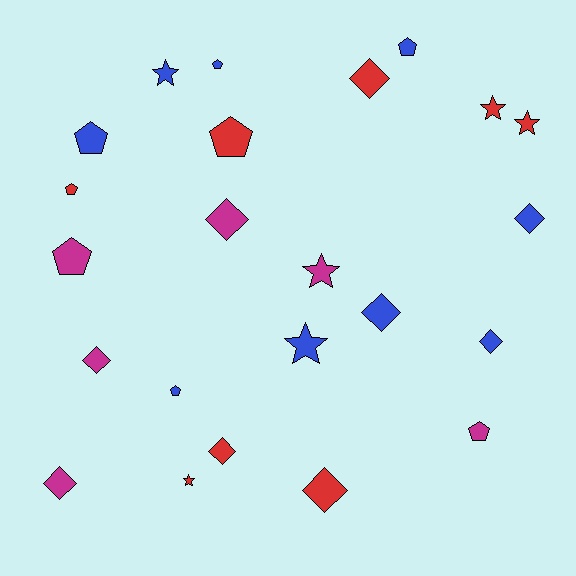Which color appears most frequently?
Blue, with 9 objects.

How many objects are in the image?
There are 23 objects.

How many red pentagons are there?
There are 2 red pentagons.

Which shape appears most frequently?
Diamond, with 9 objects.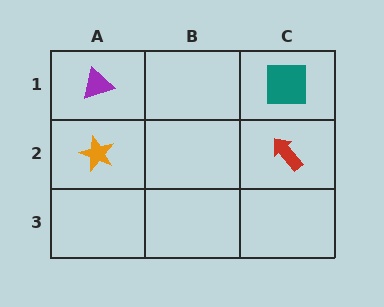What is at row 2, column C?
A red arrow.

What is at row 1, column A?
A purple triangle.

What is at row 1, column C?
A teal square.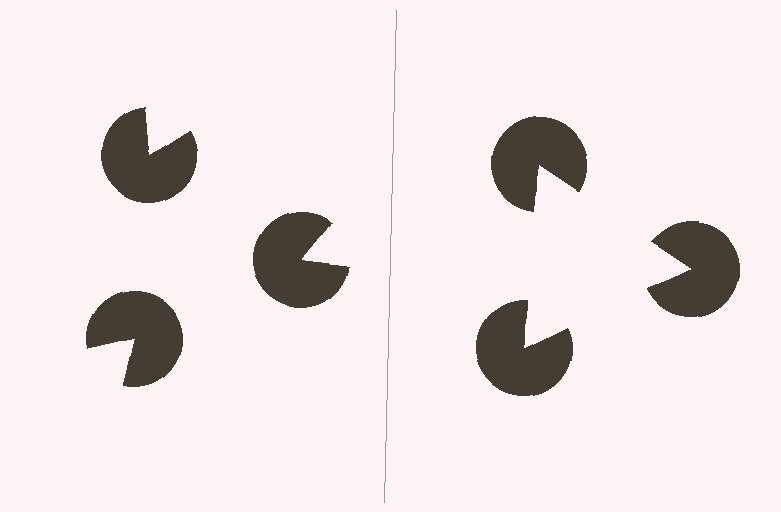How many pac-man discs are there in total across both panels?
6 — 3 on each side.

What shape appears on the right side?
An illusory triangle.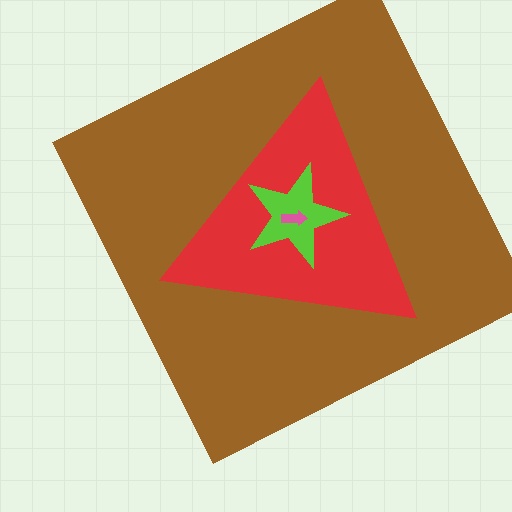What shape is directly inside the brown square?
The red triangle.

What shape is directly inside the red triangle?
The lime star.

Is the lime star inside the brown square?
Yes.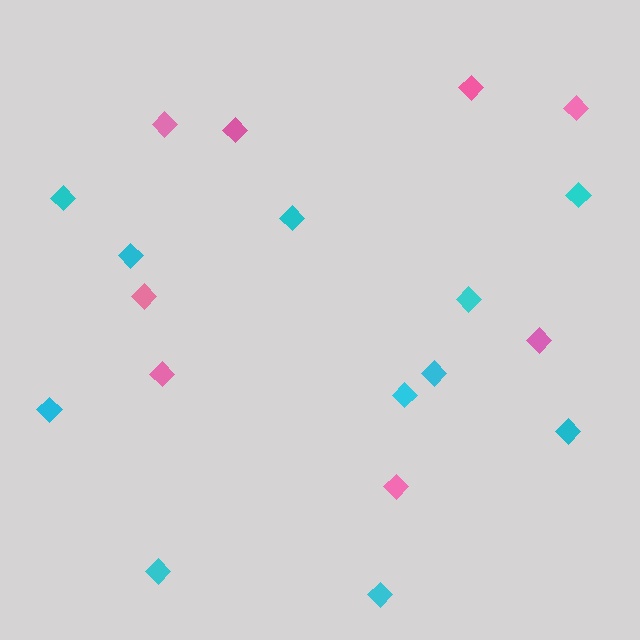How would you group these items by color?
There are 2 groups: one group of pink diamonds (8) and one group of cyan diamonds (11).